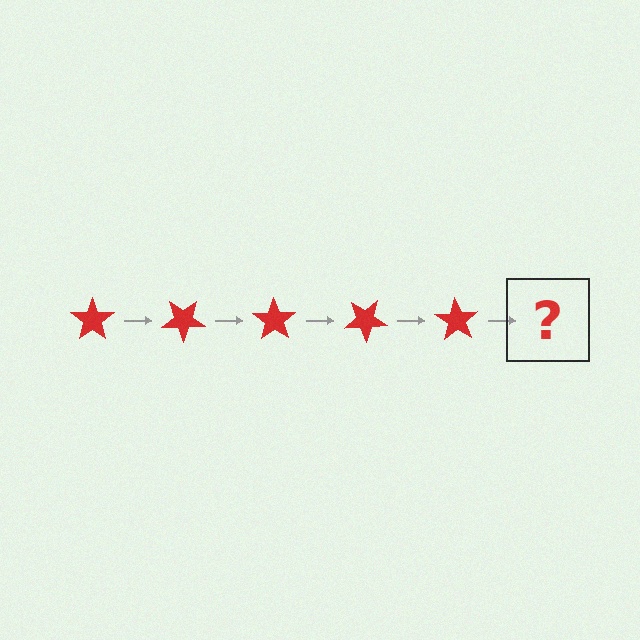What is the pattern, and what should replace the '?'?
The pattern is that the star rotates 35 degrees each step. The '?' should be a red star rotated 175 degrees.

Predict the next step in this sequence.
The next step is a red star rotated 175 degrees.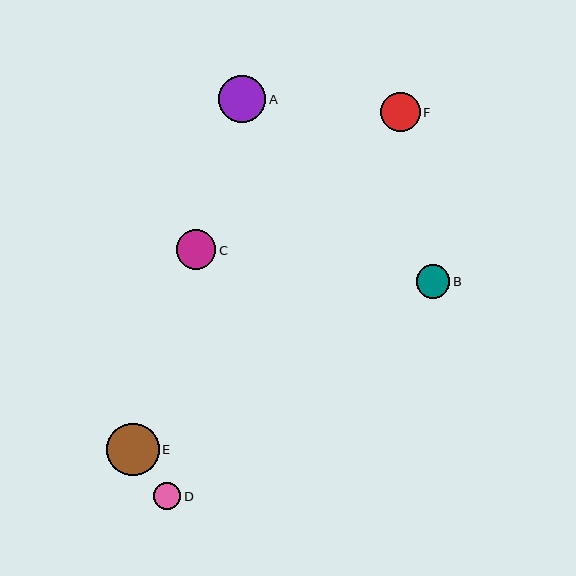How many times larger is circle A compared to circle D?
Circle A is approximately 1.7 times the size of circle D.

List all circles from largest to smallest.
From largest to smallest: E, A, C, F, B, D.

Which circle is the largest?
Circle E is the largest with a size of approximately 53 pixels.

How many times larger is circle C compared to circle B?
Circle C is approximately 1.2 times the size of circle B.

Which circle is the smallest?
Circle D is the smallest with a size of approximately 27 pixels.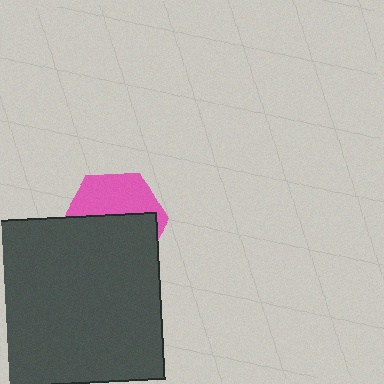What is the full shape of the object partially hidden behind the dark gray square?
The partially hidden object is a pink hexagon.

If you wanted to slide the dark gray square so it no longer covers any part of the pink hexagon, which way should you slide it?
Slide it down — that is the most direct way to separate the two shapes.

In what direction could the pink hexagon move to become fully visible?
The pink hexagon could move up. That would shift it out from behind the dark gray square entirely.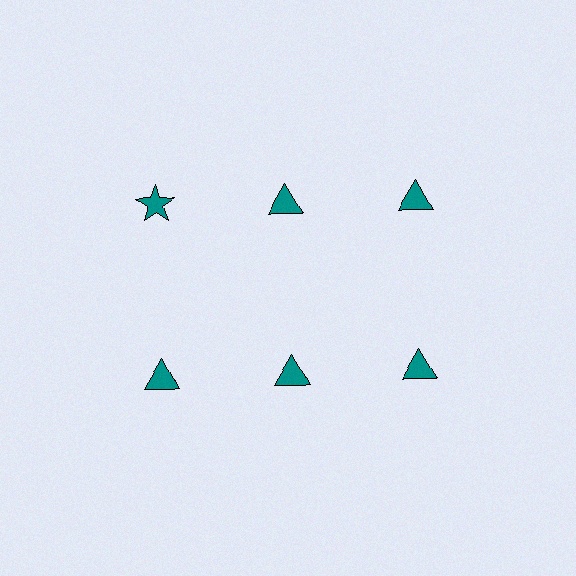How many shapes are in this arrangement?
There are 6 shapes arranged in a grid pattern.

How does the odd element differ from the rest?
It has a different shape: star instead of triangle.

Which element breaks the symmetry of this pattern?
The teal star in the top row, leftmost column breaks the symmetry. All other shapes are teal triangles.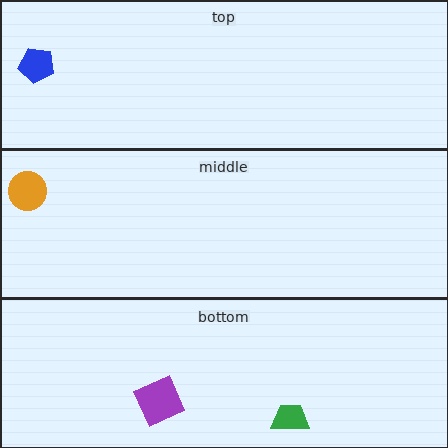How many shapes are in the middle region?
1.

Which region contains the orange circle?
The middle region.